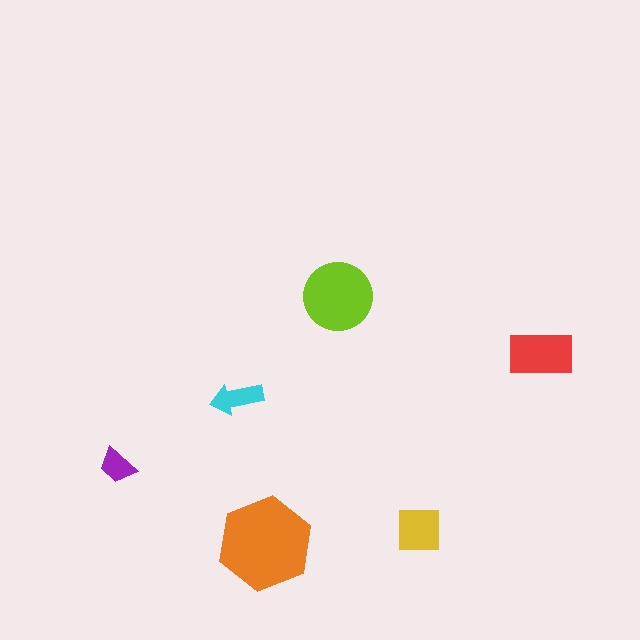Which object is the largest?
The orange hexagon.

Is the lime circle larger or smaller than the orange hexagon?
Smaller.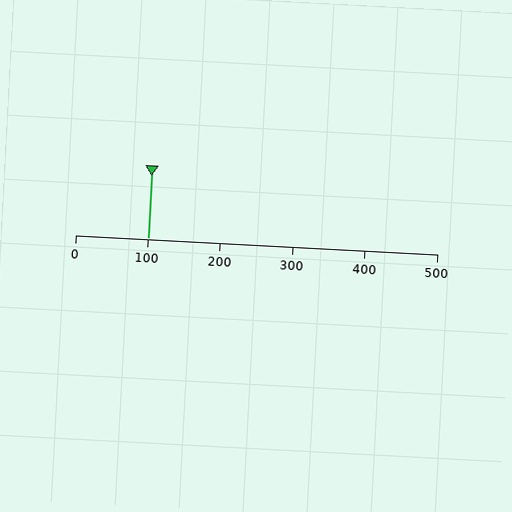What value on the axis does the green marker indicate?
The marker indicates approximately 100.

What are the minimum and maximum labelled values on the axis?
The axis runs from 0 to 500.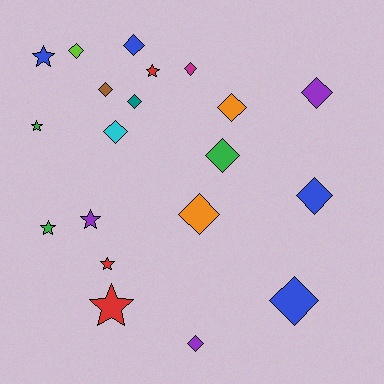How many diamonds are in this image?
There are 13 diamonds.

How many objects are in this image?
There are 20 objects.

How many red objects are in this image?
There are 3 red objects.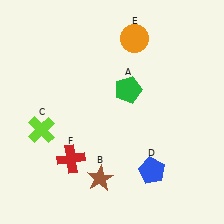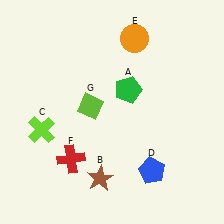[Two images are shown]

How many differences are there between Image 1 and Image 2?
There is 1 difference between the two images.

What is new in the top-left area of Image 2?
A lime diamond (G) was added in the top-left area of Image 2.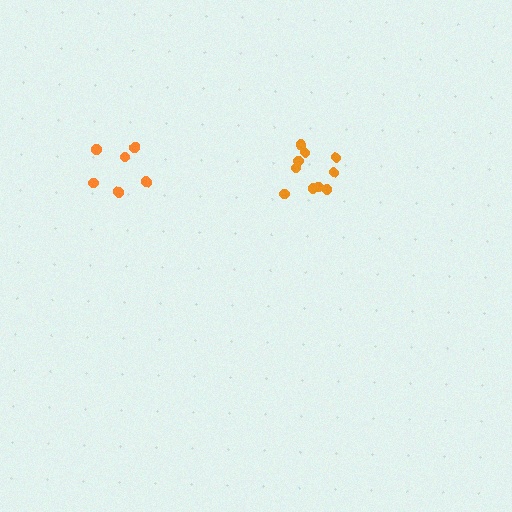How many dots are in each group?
Group 1: 6 dots, Group 2: 11 dots (17 total).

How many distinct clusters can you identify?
There are 2 distinct clusters.